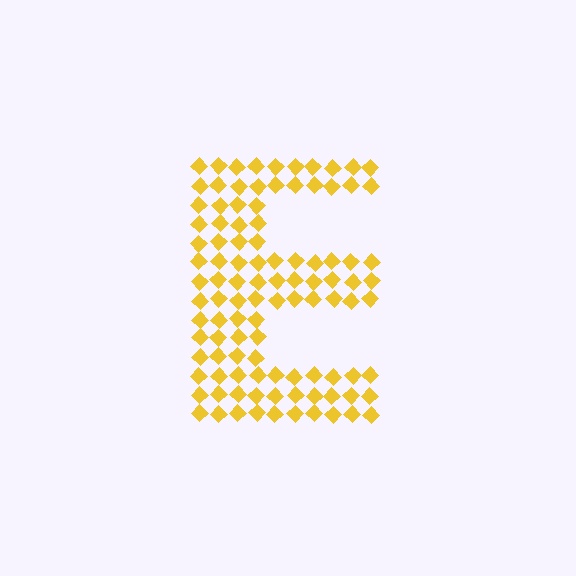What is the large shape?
The large shape is the letter E.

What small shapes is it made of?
It is made of small diamonds.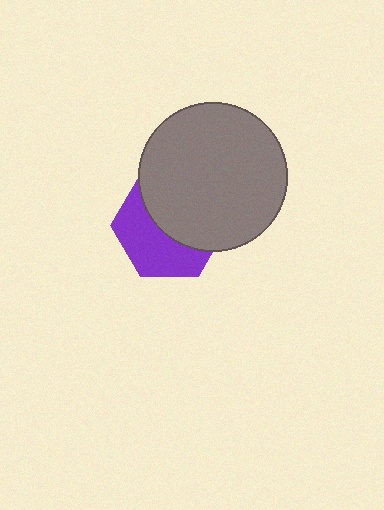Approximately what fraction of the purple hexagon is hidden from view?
Roughly 53% of the purple hexagon is hidden behind the gray circle.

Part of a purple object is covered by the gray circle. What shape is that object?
It is a hexagon.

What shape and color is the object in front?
The object in front is a gray circle.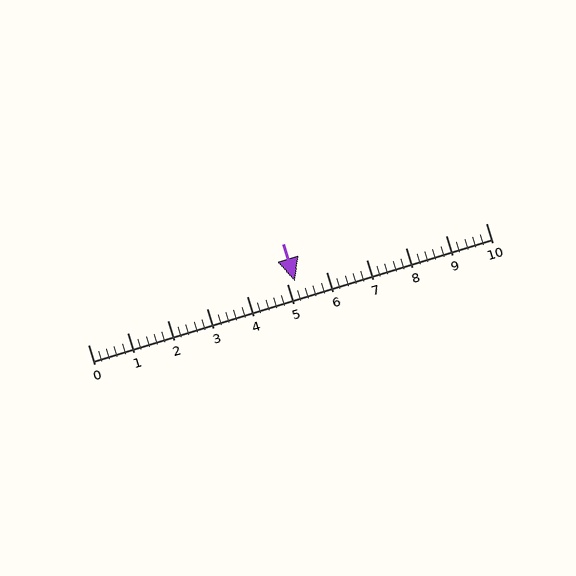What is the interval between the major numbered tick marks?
The major tick marks are spaced 1 units apart.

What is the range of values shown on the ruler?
The ruler shows values from 0 to 10.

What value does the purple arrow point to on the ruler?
The purple arrow points to approximately 5.2.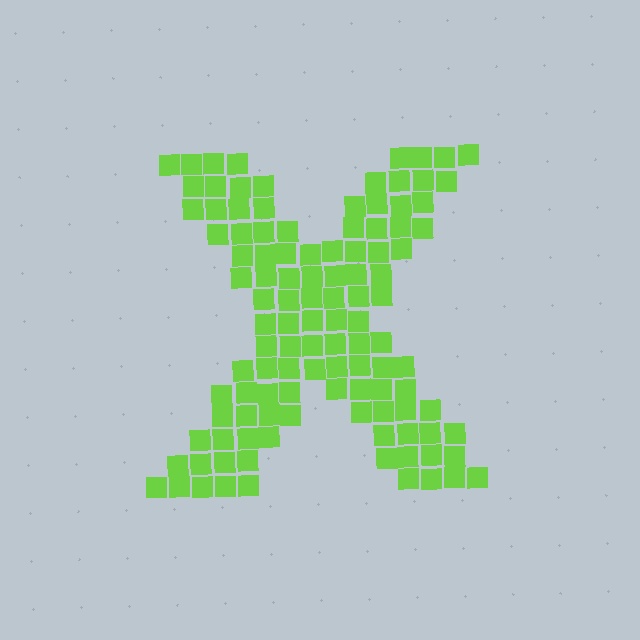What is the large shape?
The large shape is the letter X.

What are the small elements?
The small elements are squares.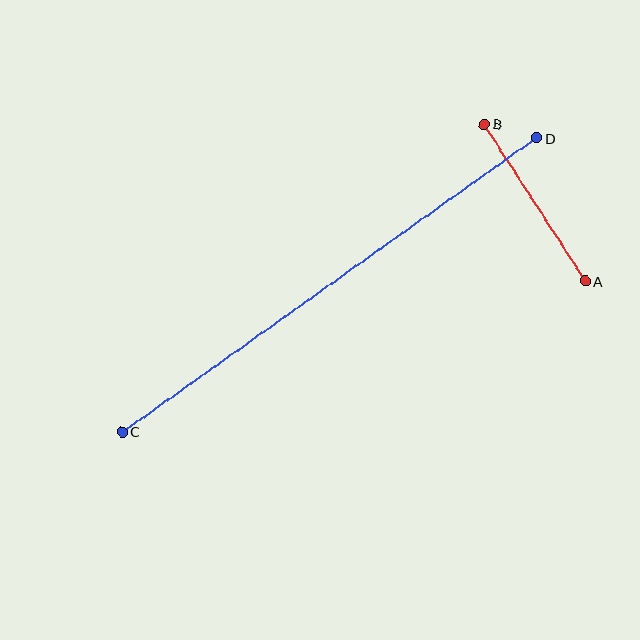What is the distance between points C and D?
The distance is approximately 508 pixels.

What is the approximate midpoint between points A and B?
The midpoint is at approximately (535, 203) pixels.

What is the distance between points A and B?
The distance is approximately 186 pixels.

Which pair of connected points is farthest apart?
Points C and D are farthest apart.